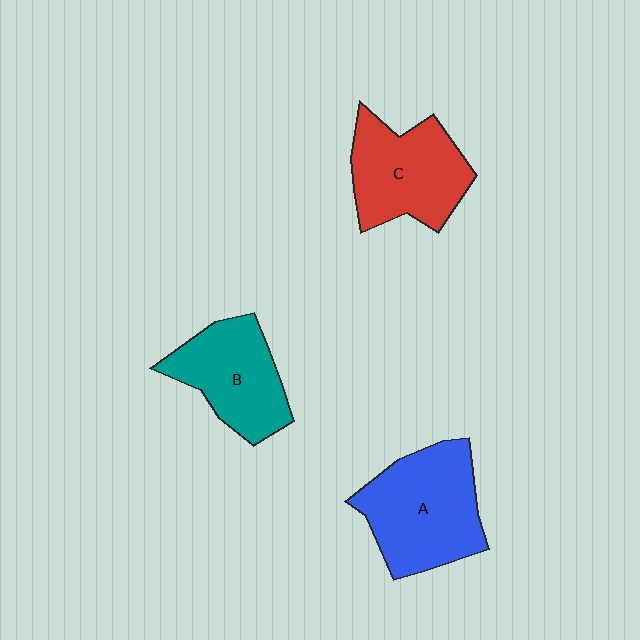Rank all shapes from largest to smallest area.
From largest to smallest: A (blue), C (red), B (teal).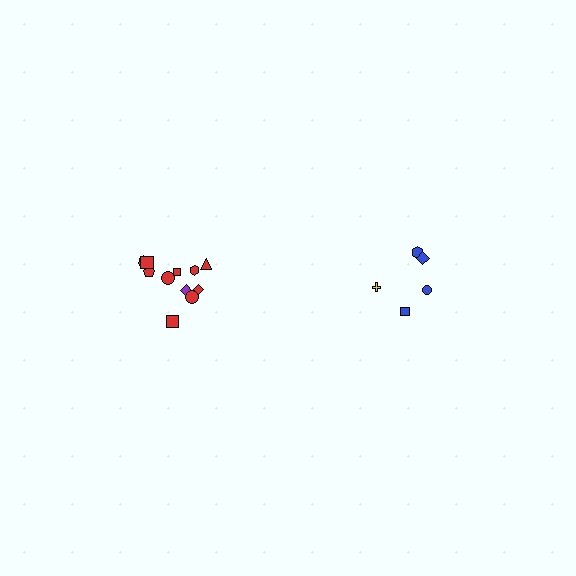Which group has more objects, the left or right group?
The left group.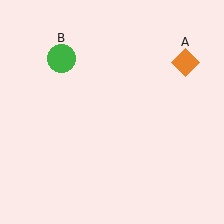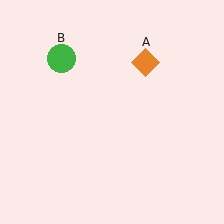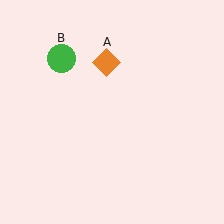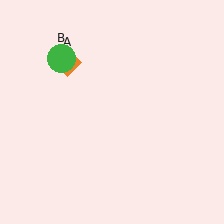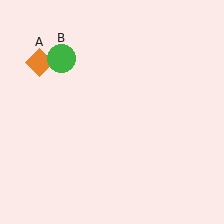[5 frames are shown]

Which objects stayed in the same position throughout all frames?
Green circle (object B) remained stationary.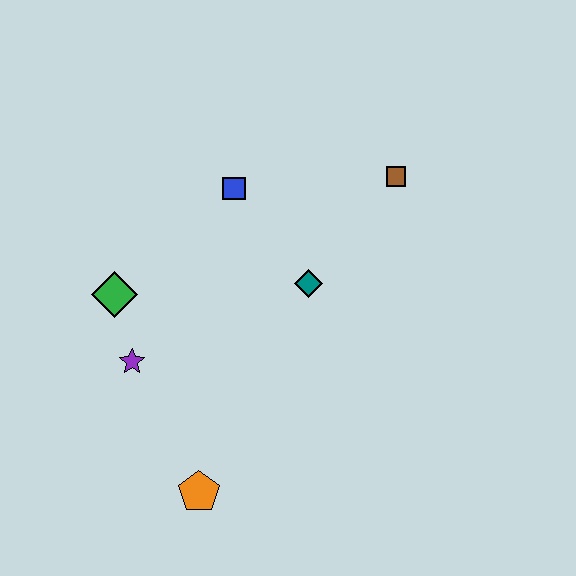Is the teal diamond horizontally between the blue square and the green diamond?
No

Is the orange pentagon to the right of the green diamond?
Yes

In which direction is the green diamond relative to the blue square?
The green diamond is to the left of the blue square.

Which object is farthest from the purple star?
The brown square is farthest from the purple star.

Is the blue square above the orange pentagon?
Yes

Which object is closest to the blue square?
The teal diamond is closest to the blue square.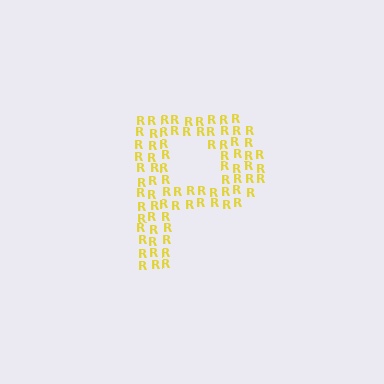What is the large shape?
The large shape is the letter P.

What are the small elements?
The small elements are letter R's.